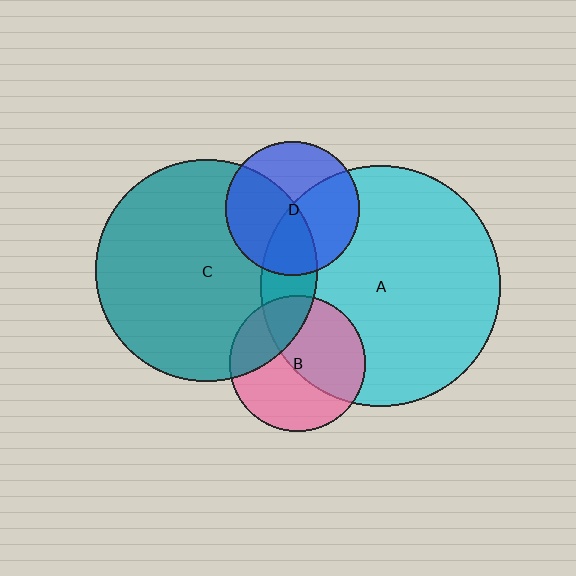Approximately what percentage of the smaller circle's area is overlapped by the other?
Approximately 50%.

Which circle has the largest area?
Circle A (cyan).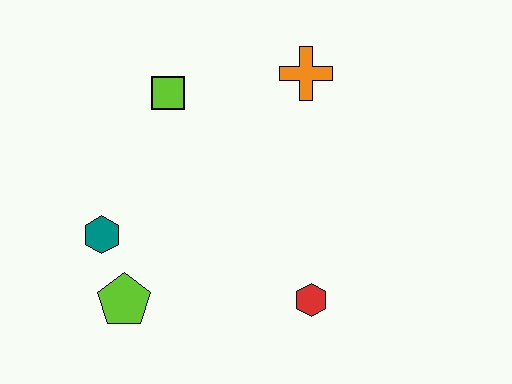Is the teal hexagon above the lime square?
No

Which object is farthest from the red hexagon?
The lime square is farthest from the red hexagon.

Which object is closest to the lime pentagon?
The teal hexagon is closest to the lime pentagon.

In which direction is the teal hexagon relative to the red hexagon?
The teal hexagon is to the left of the red hexagon.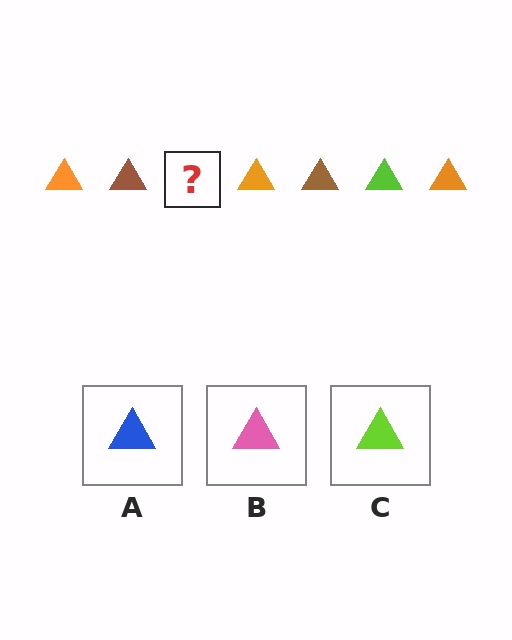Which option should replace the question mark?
Option C.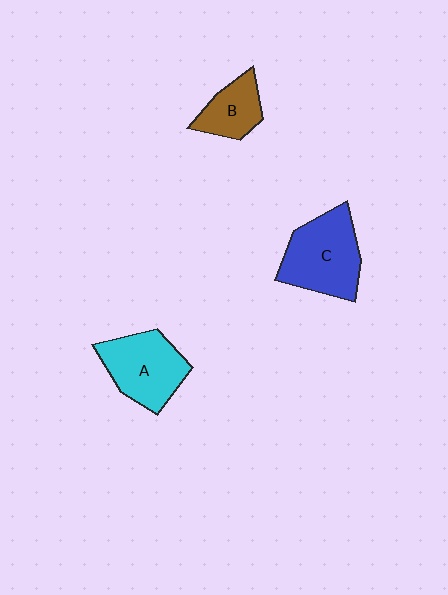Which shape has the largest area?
Shape C (blue).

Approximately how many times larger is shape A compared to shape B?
Approximately 1.6 times.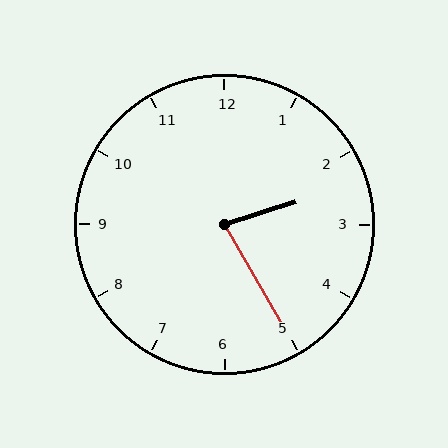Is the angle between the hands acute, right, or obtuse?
It is acute.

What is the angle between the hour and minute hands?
Approximately 78 degrees.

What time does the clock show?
2:25.